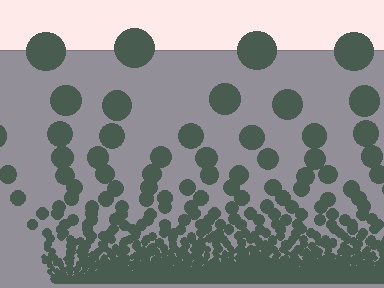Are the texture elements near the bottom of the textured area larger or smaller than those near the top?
Smaller. The gradient is inverted — elements near the bottom are smaller and denser.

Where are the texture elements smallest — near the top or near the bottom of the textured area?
Near the bottom.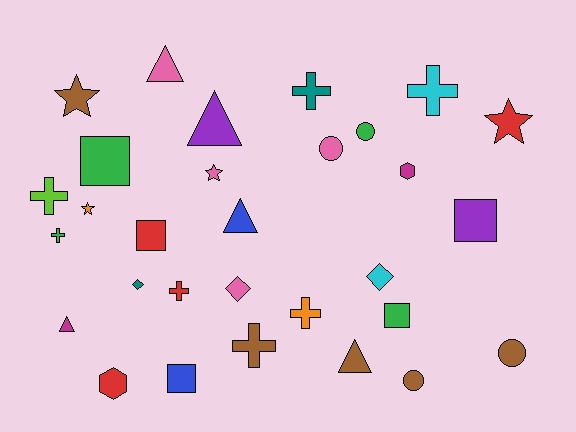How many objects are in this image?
There are 30 objects.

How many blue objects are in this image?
There are 2 blue objects.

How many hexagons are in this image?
There are 2 hexagons.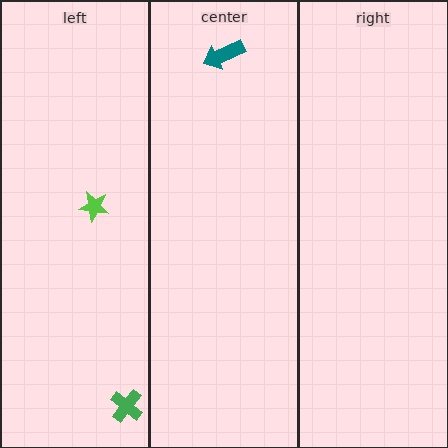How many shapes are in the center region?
1.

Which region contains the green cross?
The left region.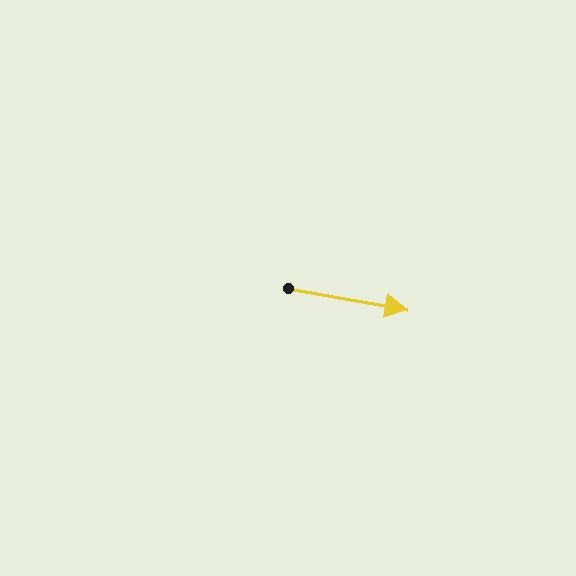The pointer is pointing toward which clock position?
Roughly 3 o'clock.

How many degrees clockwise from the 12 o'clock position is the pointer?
Approximately 100 degrees.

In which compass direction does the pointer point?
East.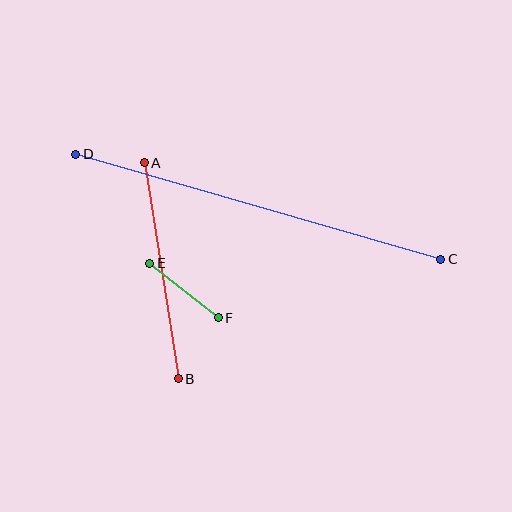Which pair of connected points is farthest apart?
Points C and D are farthest apart.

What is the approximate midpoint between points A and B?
The midpoint is at approximately (161, 271) pixels.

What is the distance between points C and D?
The distance is approximately 380 pixels.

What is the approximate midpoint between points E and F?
The midpoint is at approximately (184, 290) pixels.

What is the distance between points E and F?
The distance is approximately 88 pixels.